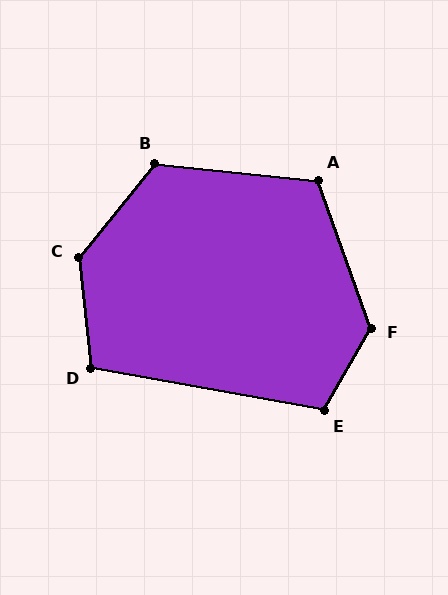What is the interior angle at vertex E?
Approximately 110 degrees (obtuse).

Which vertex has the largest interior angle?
C, at approximately 135 degrees.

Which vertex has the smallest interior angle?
D, at approximately 107 degrees.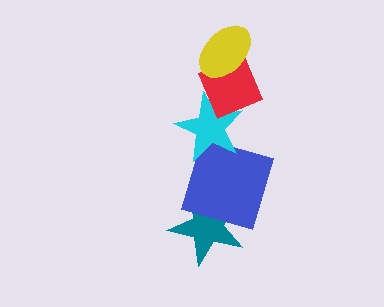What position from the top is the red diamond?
The red diamond is 2nd from the top.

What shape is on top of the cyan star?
The red diamond is on top of the cyan star.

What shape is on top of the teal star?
The blue square is on top of the teal star.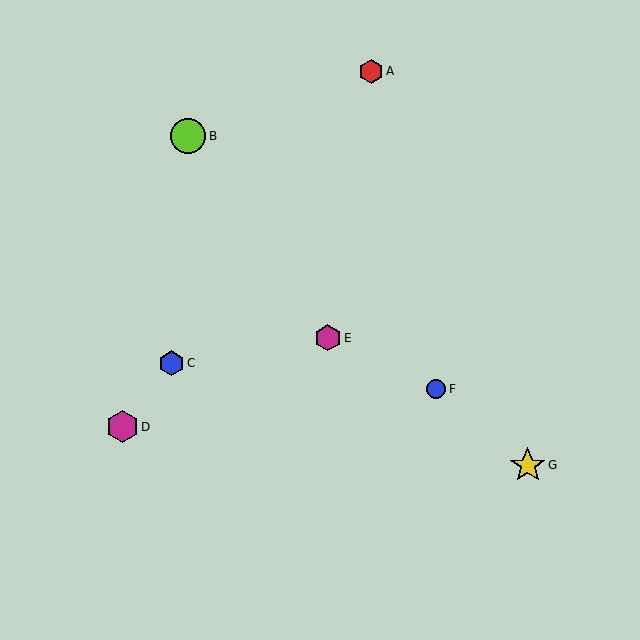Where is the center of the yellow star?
The center of the yellow star is at (528, 466).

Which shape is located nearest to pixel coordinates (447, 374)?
The blue circle (labeled F) at (436, 389) is nearest to that location.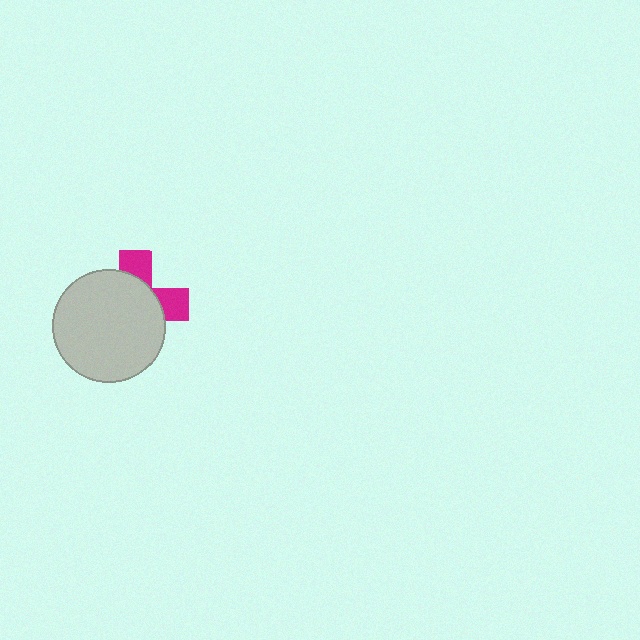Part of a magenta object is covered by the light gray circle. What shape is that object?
It is a cross.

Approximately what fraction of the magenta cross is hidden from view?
Roughly 69% of the magenta cross is hidden behind the light gray circle.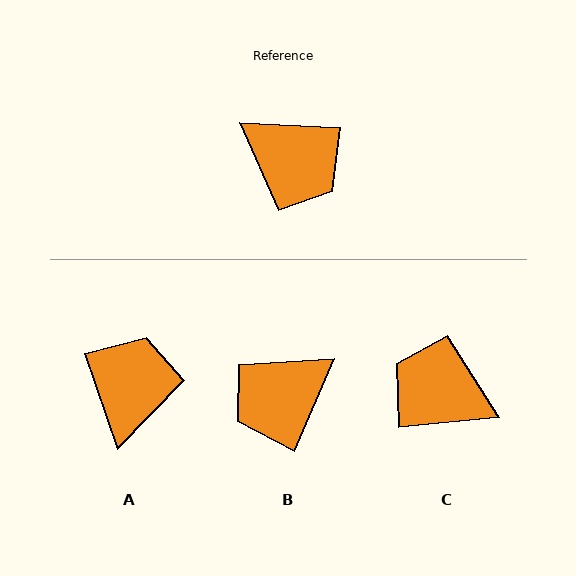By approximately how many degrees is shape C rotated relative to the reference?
Approximately 171 degrees clockwise.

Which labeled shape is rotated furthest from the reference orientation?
C, about 171 degrees away.